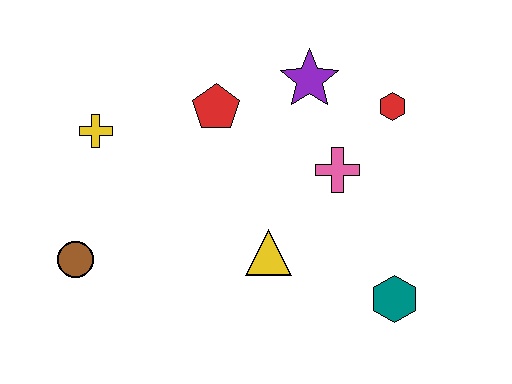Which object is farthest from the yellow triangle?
The yellow cross is farthest from the yellow triangle.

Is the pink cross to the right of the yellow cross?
Yes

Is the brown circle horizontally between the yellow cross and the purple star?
No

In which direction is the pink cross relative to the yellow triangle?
The pink cross is above the yellow triangle.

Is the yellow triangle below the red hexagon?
Yes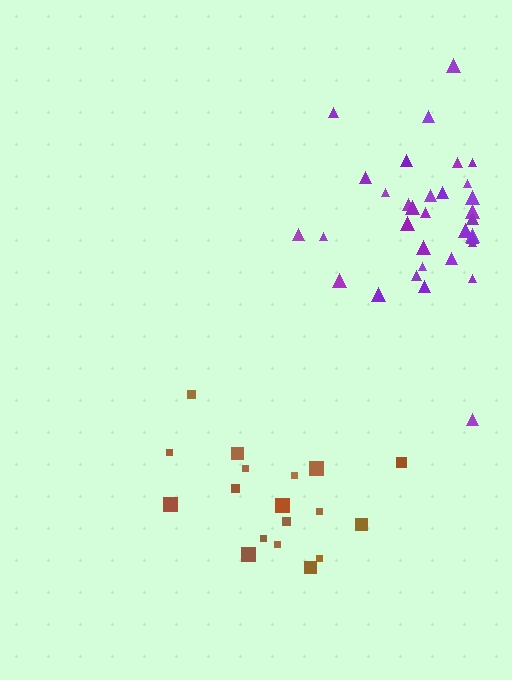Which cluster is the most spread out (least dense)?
Brown.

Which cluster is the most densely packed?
Purple.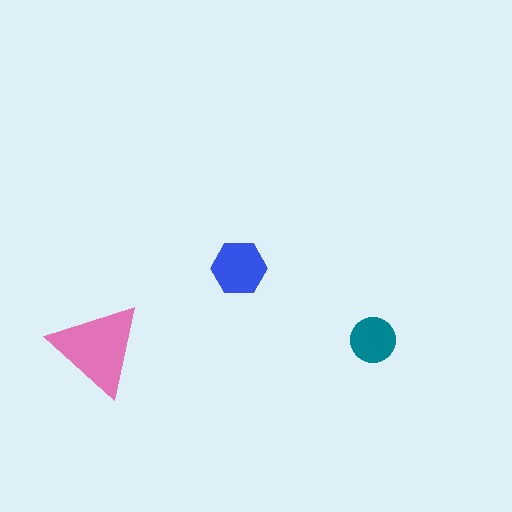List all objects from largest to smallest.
The pink triangle, the blue hexagon, the teal circle.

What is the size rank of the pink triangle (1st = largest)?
1st.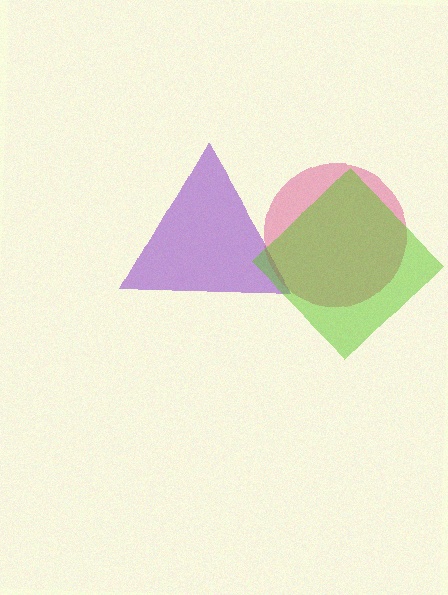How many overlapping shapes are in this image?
There are 3 overlapping shapes in the image.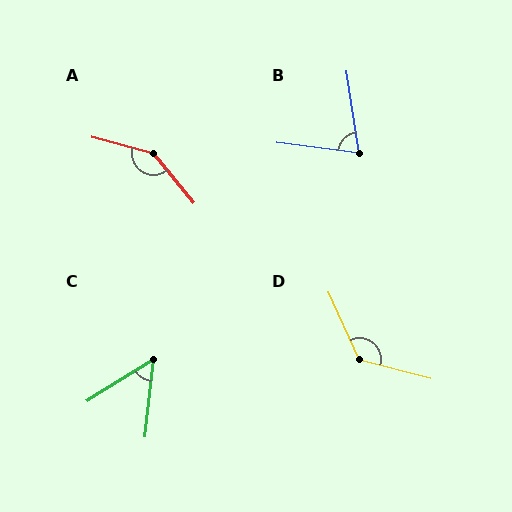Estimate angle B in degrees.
Approximately 74 degrees.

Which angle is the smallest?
C, at approximately 52 degrees.